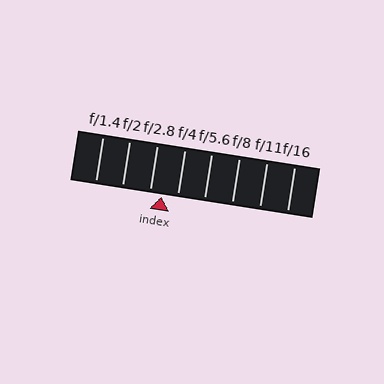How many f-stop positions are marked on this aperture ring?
There are 8 f-stop positions marked.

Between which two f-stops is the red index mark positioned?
The index mark is between f/2.8 and f/4.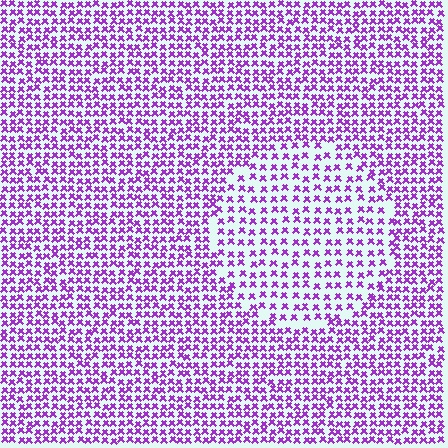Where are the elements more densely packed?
The elements are more densely packed outside the circle boundary.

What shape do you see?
I see a circle.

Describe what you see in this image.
The image contains small purple elements arranged at two different densities. A circle-shaped region is visible where the elements are less densely packed than the surrounding area.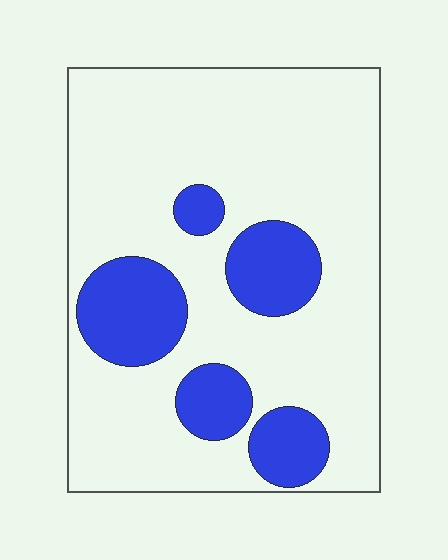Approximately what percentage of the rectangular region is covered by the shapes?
Approximately 20%.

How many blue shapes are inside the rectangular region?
5.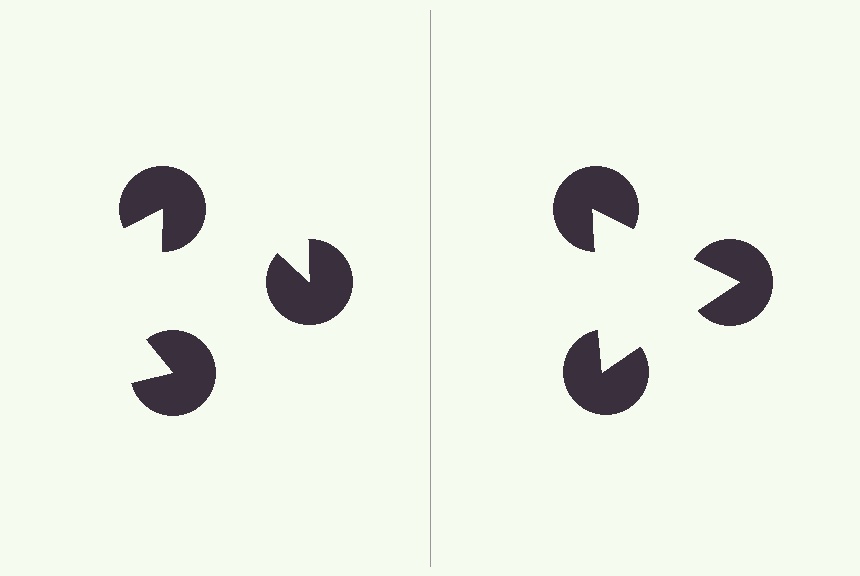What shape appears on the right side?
An illusory triangle.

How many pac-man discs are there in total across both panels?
6 — 3 on each side.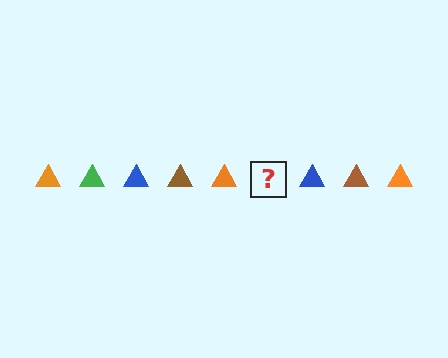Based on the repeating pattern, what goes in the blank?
The blank should be a green triangle.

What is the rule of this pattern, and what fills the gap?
The rule is that the pattern cycles through orange, green, blue, brown triangles. The gap should be filled with a green triangle.